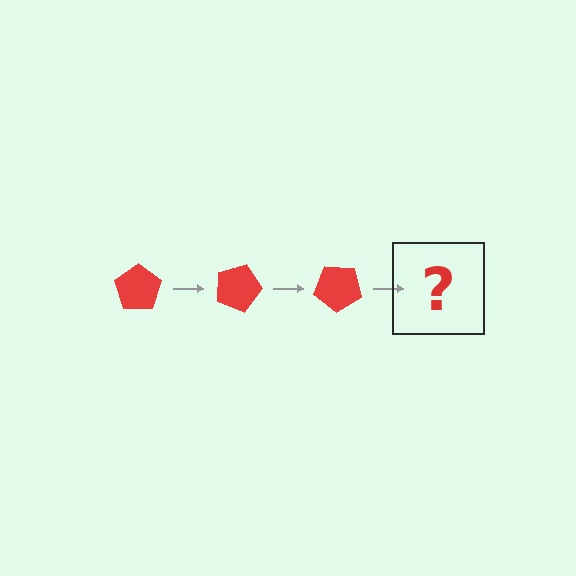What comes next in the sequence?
The next element should be a red pentagon rotated 60 degrees.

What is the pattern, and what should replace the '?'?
The pattern is that the pentagon rotates 20 degrees each step. The '?' should be a red pentagon rotated 60 degrees.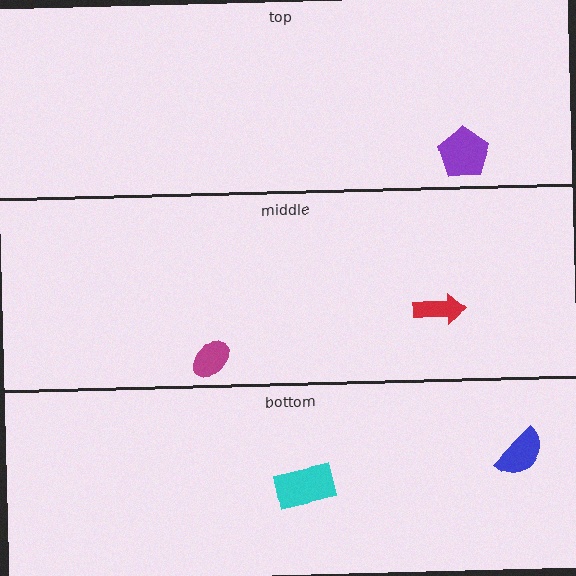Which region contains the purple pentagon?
The top region.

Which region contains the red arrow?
The middle region.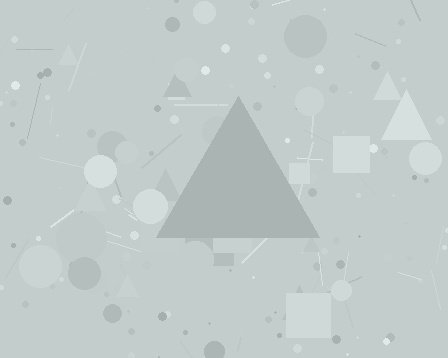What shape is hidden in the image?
A triangle is hidden in the image.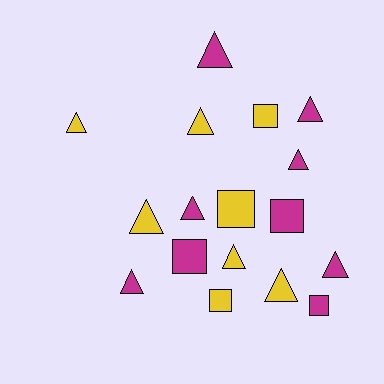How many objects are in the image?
There are 17 objects.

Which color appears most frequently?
Magenta, with 9 objects.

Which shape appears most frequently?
Triangle, with 11 objects.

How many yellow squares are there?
There are 3 yellow squares.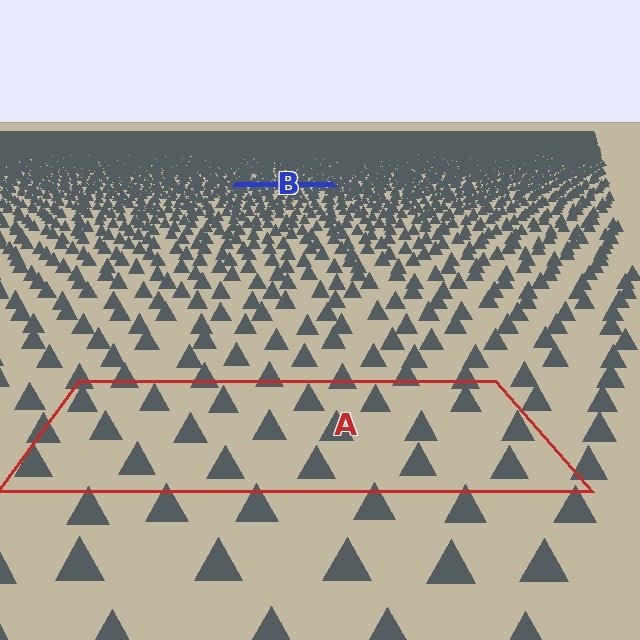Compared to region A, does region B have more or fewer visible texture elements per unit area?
Region B has more texture elements per unit area — they are packed more densely because it is farther away.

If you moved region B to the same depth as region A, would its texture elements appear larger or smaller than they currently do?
They would appear larger. At a closer depth, the same texture elements are projected at a bigger on-screen size.